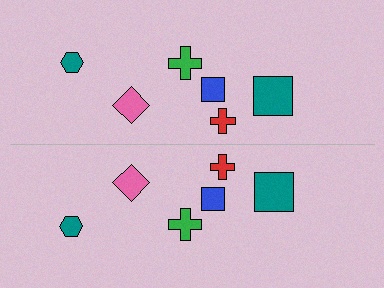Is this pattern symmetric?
Yes, this pattern has bilateral (reflection) symmetry.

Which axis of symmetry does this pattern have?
The pattern has a horizontal axis of symmetry running through the center of the image.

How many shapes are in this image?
There are 12 shapes in this image.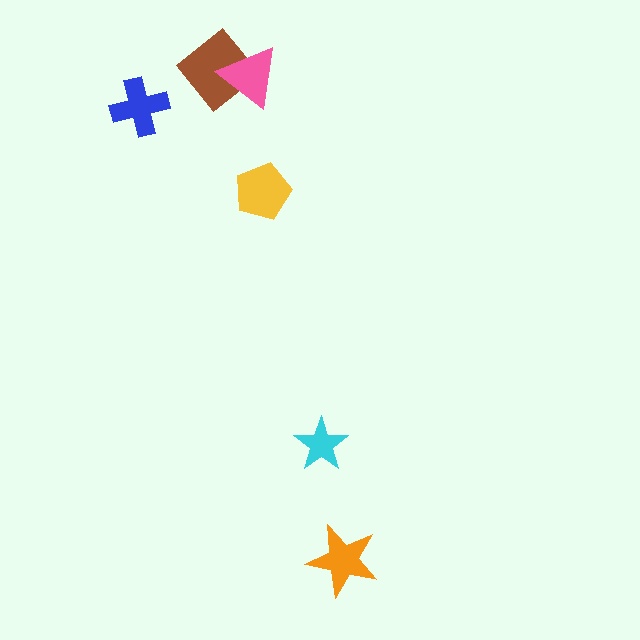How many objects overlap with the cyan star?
0 objects overlap with the cyan star.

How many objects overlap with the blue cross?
0 objects overlap with the blue cross.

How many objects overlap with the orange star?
0 objects overlap with the orange star.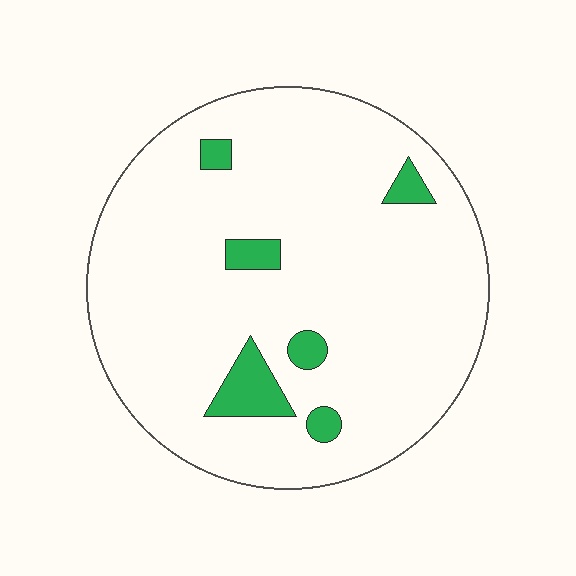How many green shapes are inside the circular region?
6.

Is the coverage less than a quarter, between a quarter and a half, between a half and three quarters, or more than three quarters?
Less than a quarter.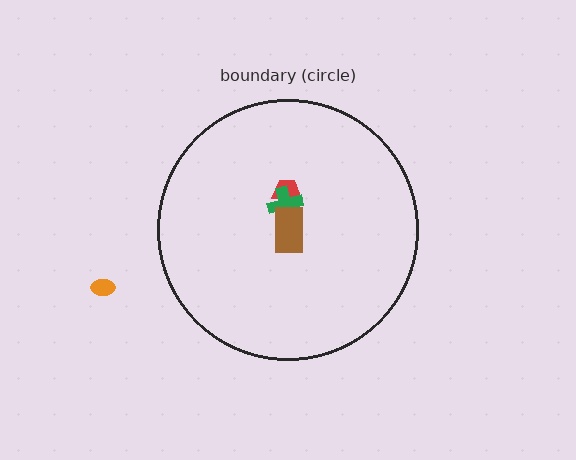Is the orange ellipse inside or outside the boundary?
Outside.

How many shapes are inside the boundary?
3 inside, 1 outside.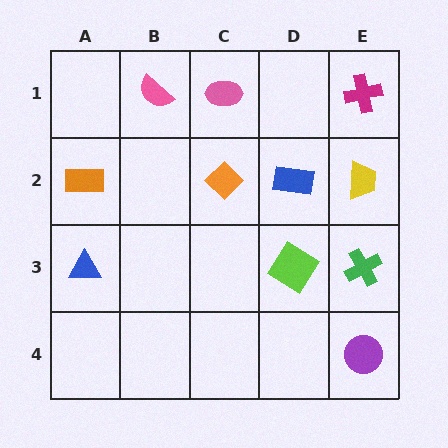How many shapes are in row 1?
3 shapes.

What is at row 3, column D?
A lime diamond.